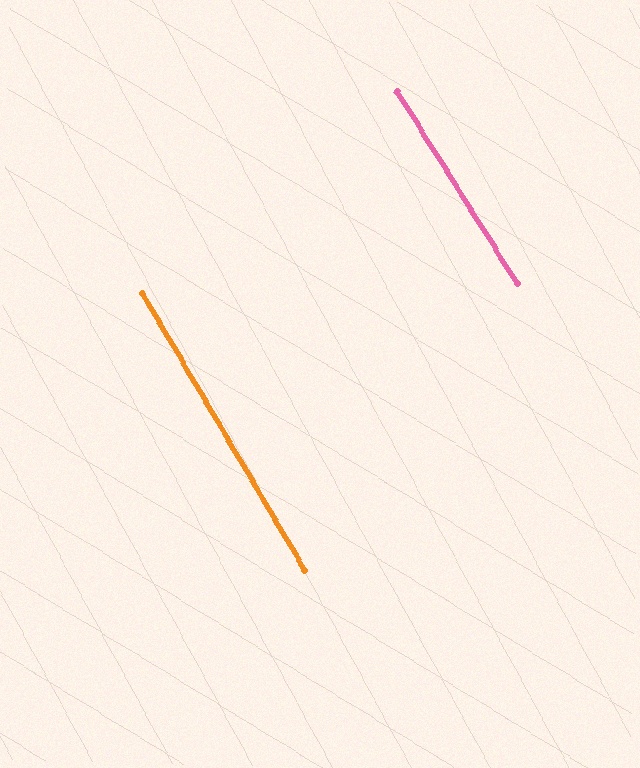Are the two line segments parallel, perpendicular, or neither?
Parallel — their directions differ by only 1.8°.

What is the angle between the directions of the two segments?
Approximately 2 degrees.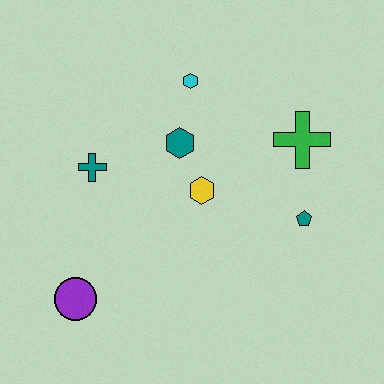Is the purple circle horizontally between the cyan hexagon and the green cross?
No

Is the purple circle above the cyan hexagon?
No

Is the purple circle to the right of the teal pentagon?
No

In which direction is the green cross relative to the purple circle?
The green cross is to the right of the purple circle.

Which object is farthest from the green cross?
The purple circle is farthest from the green cross.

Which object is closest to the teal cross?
The teal hexagon is closest to the teal cross.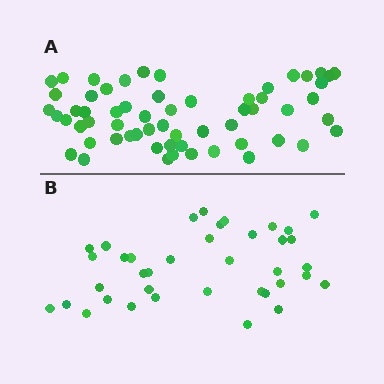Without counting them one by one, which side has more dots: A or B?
Region A (the top region) has more dots.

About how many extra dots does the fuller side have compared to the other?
Region A has approximately 20 more dots than region B.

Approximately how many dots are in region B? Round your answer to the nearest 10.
About 40 dots. (The exact count is 38, which rounds to 40.)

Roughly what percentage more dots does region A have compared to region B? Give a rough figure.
About 60% more.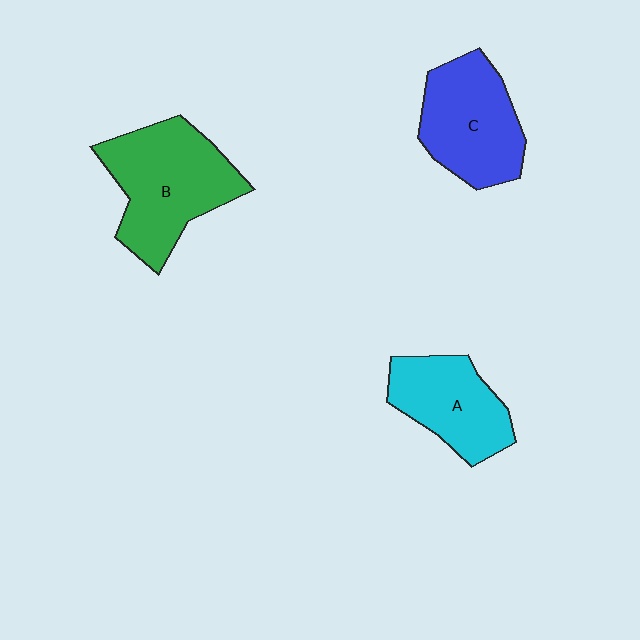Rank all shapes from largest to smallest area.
From largest to smallest: B (green), C (blue), A (cyan).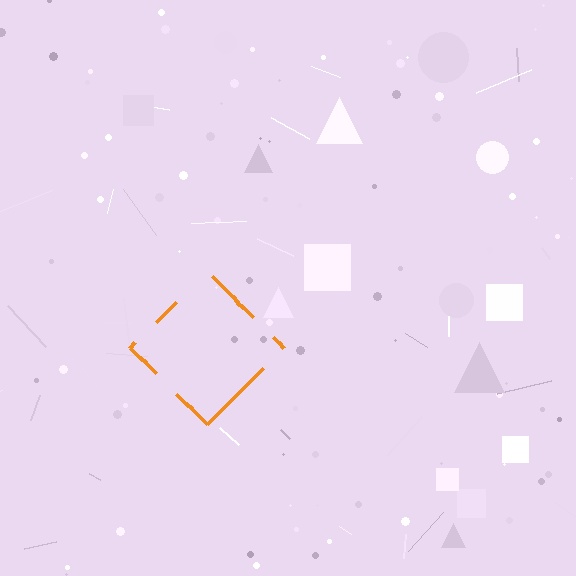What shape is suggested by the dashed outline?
The dashed outline suggests a diamond.